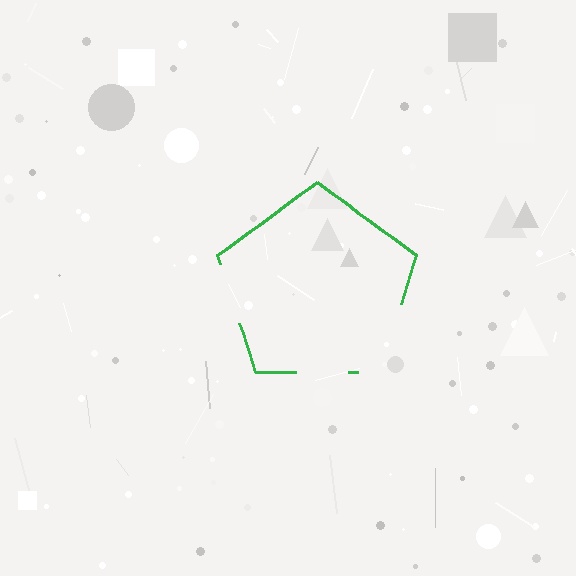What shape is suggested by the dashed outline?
The dashed outline suggests a pentagon.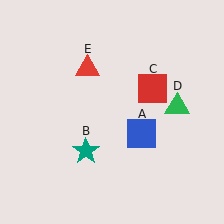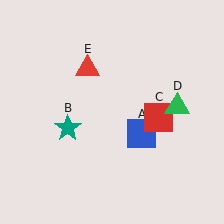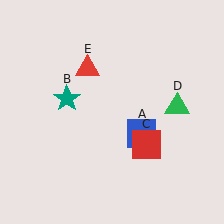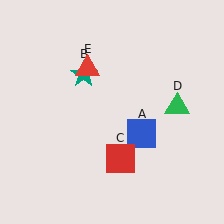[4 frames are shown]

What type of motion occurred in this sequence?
The teal star (object B), red square (object C) rotated clockwise around the center of the scene.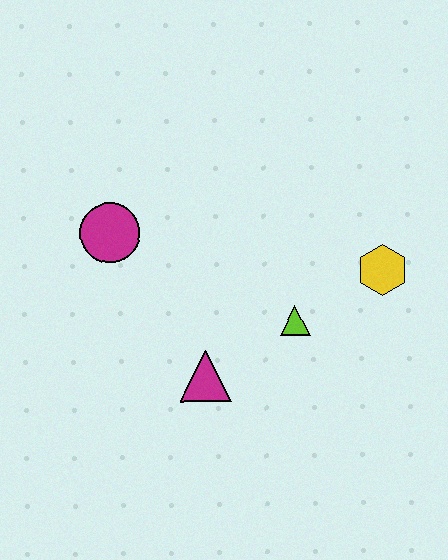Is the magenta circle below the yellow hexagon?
No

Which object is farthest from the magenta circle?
The yellow hexagon is farthest from the magenta circle.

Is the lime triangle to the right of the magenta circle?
Yes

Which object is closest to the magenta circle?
The magenta triangle is closest to the magenta circle.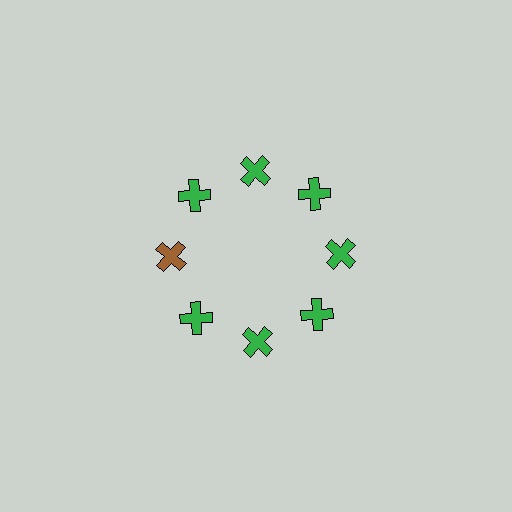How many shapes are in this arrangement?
There are 8 shapes arranged in a ring pattern.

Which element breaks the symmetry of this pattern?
The brown cross at roughly the 9 o'clock position breaks the symmetry. All other shapes are green crosses.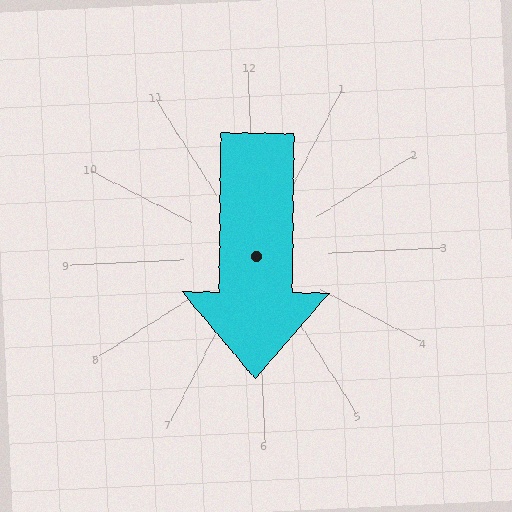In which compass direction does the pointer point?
South.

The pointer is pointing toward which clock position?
Roughly 6 o'clock.